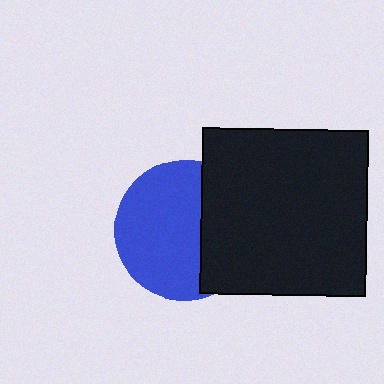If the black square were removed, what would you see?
You would see the complete blue circle.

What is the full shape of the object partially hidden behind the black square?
The partially hidden object is a blue circle.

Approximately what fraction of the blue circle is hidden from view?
Roughly 36% of the blue circle is hidden behind the black square.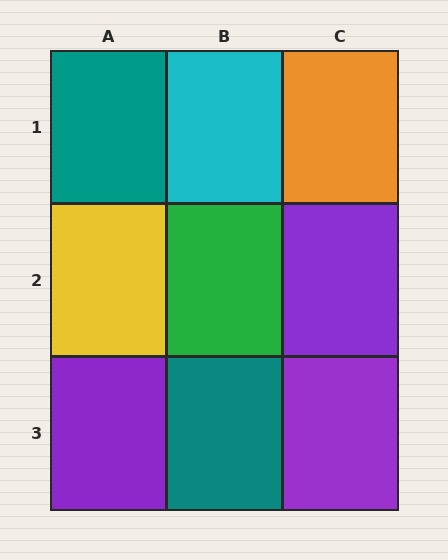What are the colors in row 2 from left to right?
Yellow, green, purple.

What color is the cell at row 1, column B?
Cyan.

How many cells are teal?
2 cells are teal.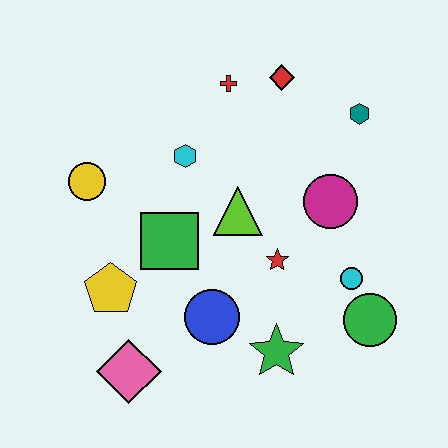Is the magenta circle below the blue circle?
No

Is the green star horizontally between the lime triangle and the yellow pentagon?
No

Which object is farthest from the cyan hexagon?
The green circle is farthest from the cyan hexagon.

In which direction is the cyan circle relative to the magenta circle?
The cyan circle is below the magenta circle.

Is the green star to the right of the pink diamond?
Yes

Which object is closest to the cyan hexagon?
The lime triangle is closest to the cyan hexagon.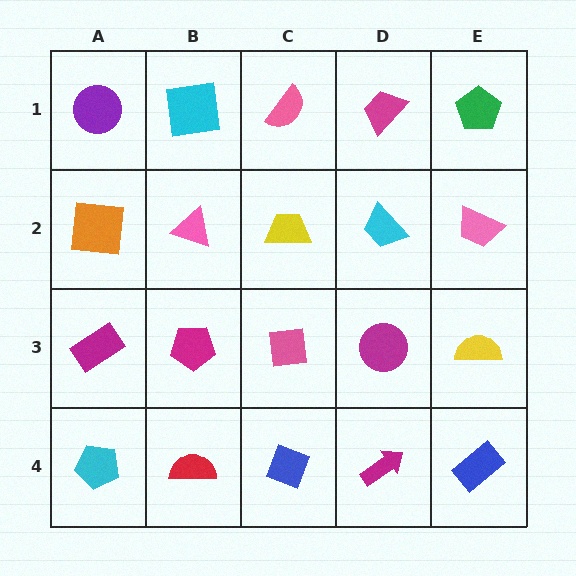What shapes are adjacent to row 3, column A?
An orange square (row 2, column A), a cyan pentagon (row 4, column A), a magenta pentagon (row 3, column B).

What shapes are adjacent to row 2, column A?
A purple circle (row 1, column A), a magenta rectangle (row 3, column A), a pink triangle (row 2, column B).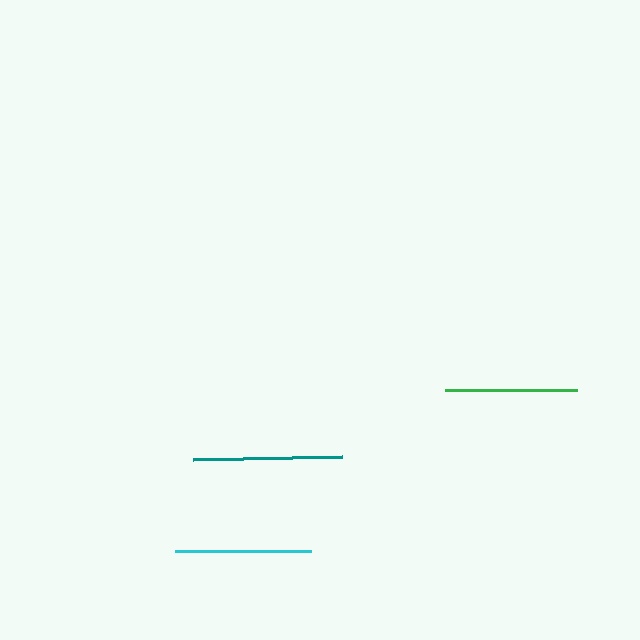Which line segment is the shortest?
The green line is the shortest at approximately 132 pixels.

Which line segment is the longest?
The teal line is the longest at approximately 149 pixels.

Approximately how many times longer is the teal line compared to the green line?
The teal line is approximately 1.1 times the length of the green line.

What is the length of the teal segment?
The teal segment is approximately 149 pixels long.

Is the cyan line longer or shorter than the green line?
The cyan line is longer than the green line.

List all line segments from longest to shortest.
From longest to shortest: teal, cyan, green.